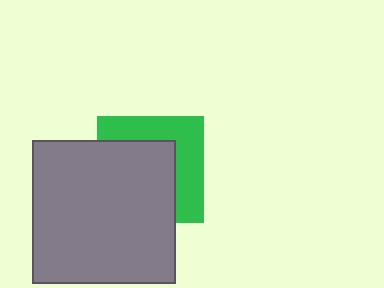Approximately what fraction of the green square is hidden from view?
Roughly 57% of the green square is hidden behind the gray square.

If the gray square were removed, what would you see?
You would see the complete green square.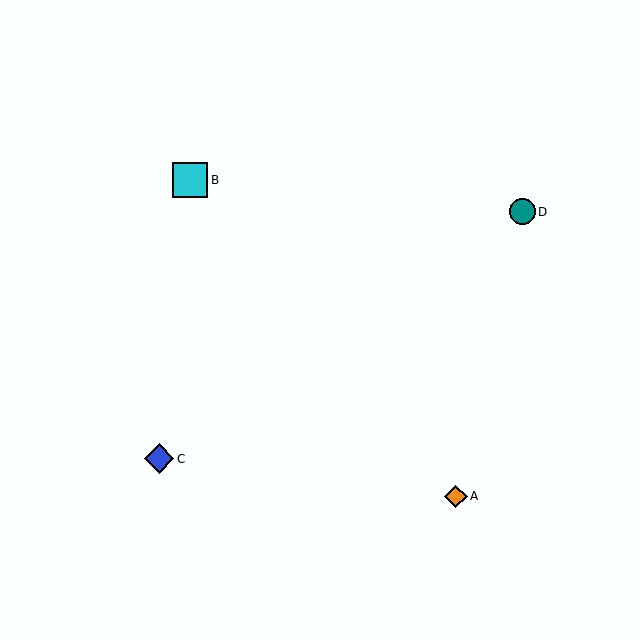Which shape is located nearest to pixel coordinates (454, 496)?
The orange diamond (labeled A) at (456, 496) is nearest to that location.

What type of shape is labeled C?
Shape C is a blue diamond.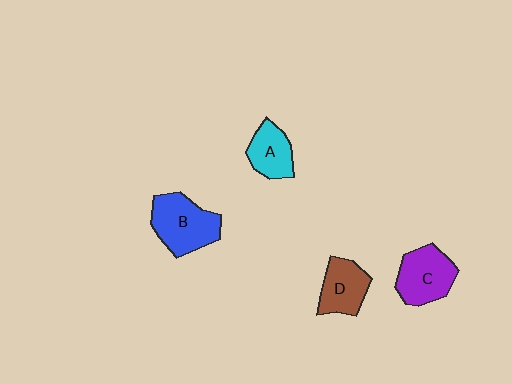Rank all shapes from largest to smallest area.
From largest to smallest: B (blue), C (purple), D (brown), A (cyan).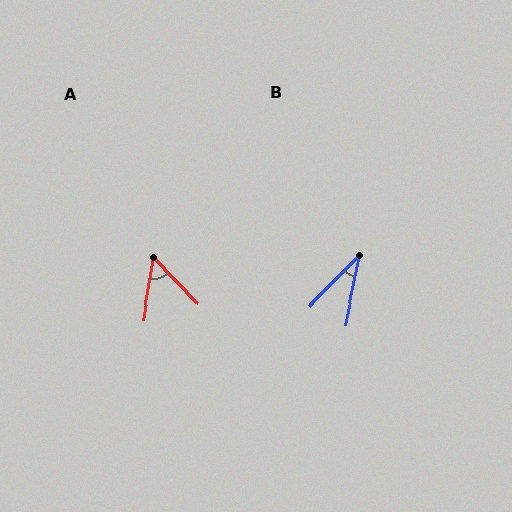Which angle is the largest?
A, at approximately 53 degrees.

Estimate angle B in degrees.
Approximately 33 degrees.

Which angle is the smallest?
B, at approximately 33 degrees.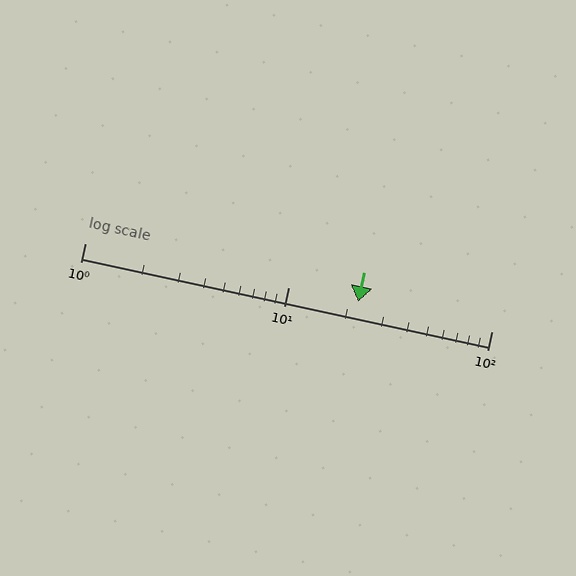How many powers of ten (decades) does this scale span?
The scale spans 2 decades, from 1 to 100.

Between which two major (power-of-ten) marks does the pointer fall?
The pointer is between 10 and 100.